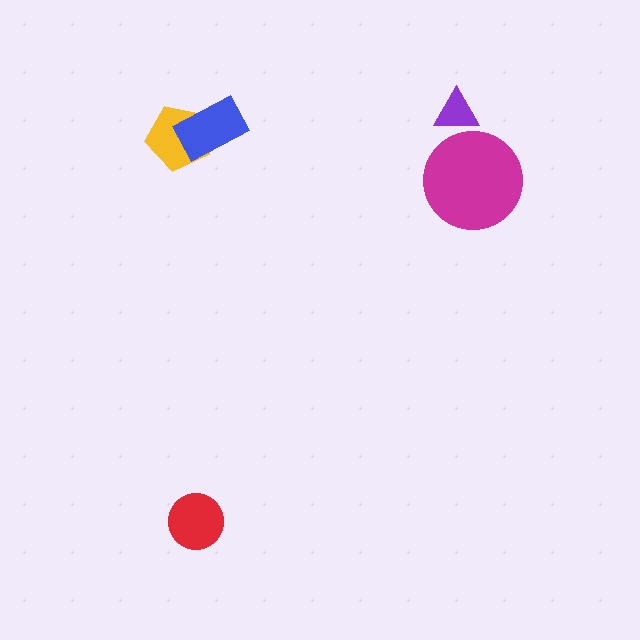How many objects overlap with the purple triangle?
0 objects overlap with the purple triangle.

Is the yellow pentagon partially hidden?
Yes, it is partially covered by another shape.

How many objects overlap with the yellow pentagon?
1 object overlaps with the yellow pentagon.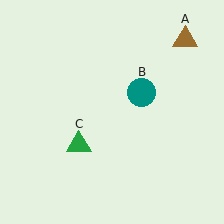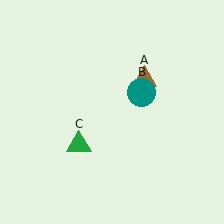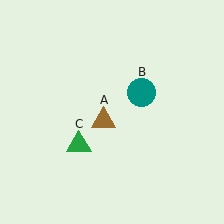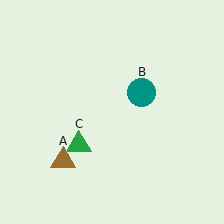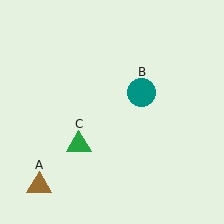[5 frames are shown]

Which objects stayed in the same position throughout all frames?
Teal circle (object B) and green triangle (object C) remained stationary.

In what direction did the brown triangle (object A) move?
The brown triangle (object A) moved down and to the left.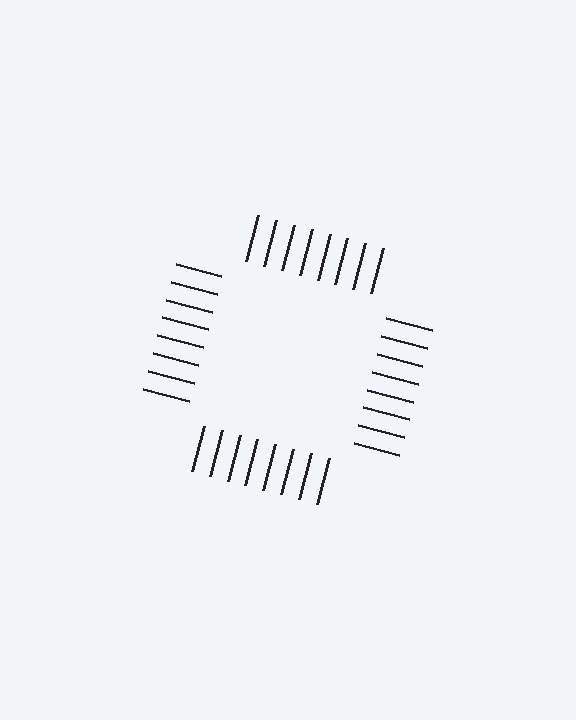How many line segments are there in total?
32 — 8 along each of the 4 edges.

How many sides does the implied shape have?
4 sides — the line-ends trace a square.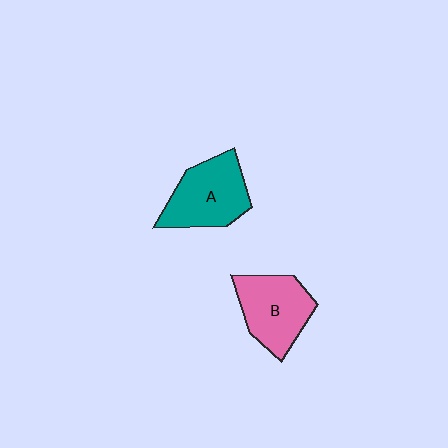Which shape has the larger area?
Shape A (teal).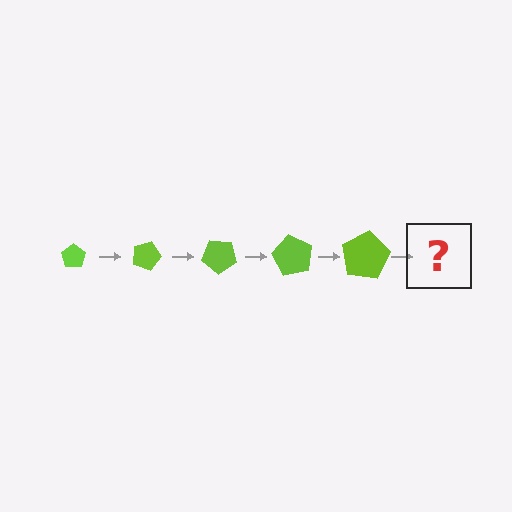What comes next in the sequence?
The next element should be a pentagon, larger than the previous one and rotated 100 degrees from the start.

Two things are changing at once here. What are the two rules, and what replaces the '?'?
The two rules are that the pentagon grows larger each step and it rotates 20 degrees each step. The '?' should be a pentagon, larger than the previous one and rotated 100 degrees from the start.